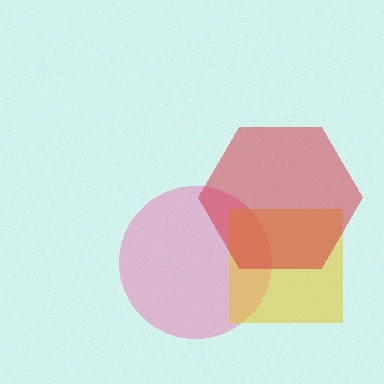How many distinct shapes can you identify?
There are 3 distinct shapes: a pink circle, a yellow square, a red hexagon.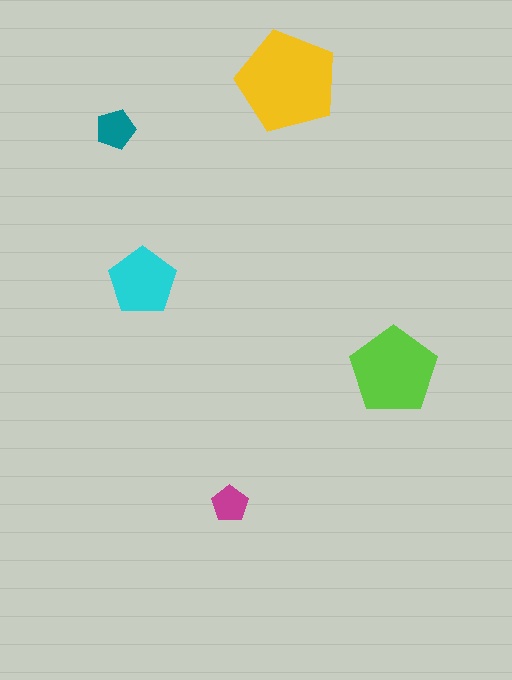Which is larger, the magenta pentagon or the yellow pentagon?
The yellow one.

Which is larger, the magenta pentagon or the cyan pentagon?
The cyan one.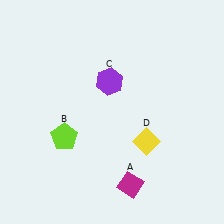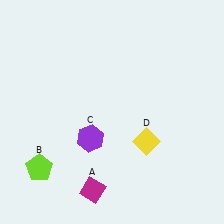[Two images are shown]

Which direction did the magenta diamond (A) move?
The magenta diamond (A) moved left.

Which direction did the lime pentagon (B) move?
The lime pentagon (B) moved down.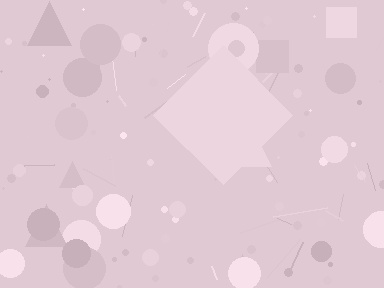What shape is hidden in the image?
A diamond is hidden in the image.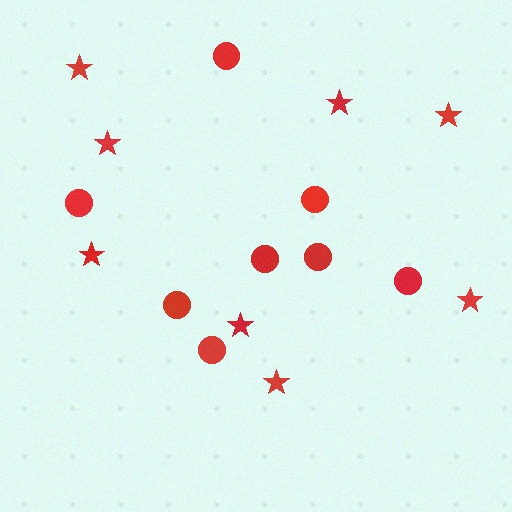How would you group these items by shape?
There are 2 groups: one group of stars (8) and one group of circles (8).